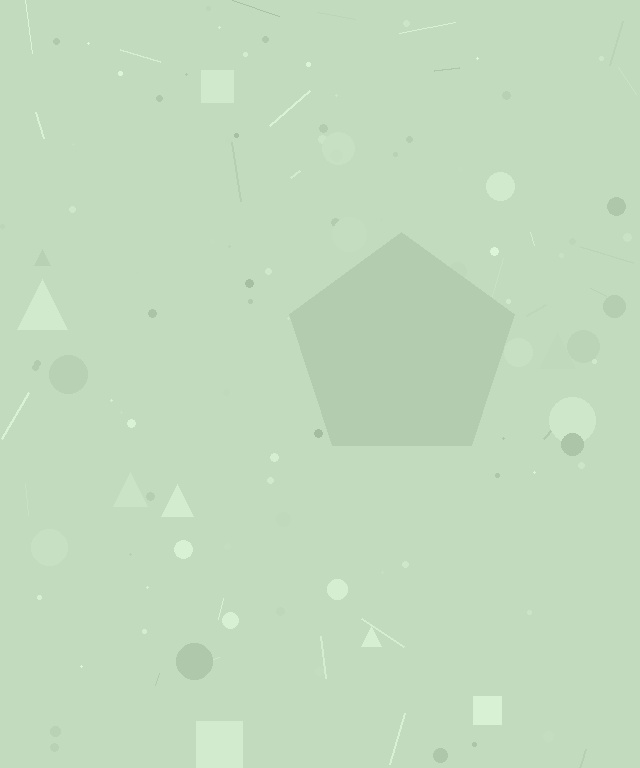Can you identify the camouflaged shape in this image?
The camouflaged shape is a pentagon.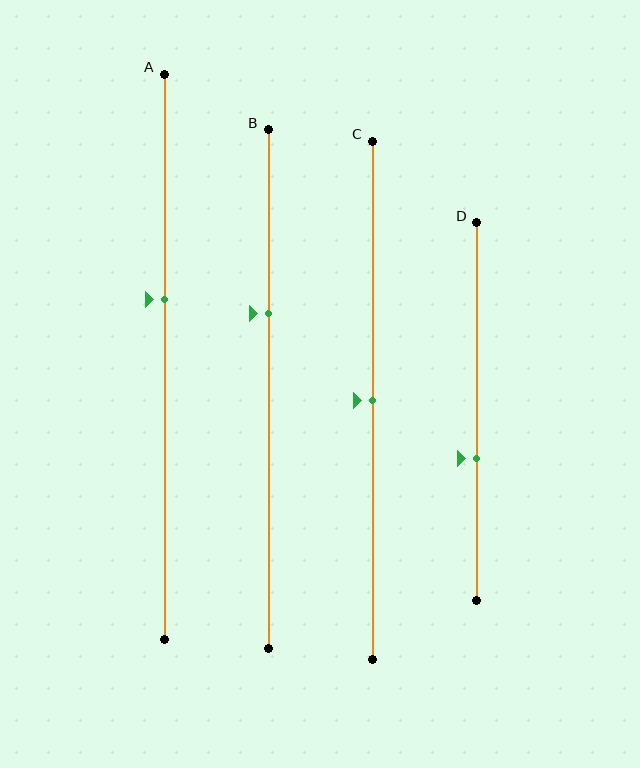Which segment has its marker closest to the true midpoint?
Segment C has its marker closest to the true midpoint.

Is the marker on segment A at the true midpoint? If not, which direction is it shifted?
No, the marker on segment A is shifted upward by about 10% of the segment length.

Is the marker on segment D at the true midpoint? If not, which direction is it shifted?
No, the marker on segment D is shifted downward by about 12% of the segment length.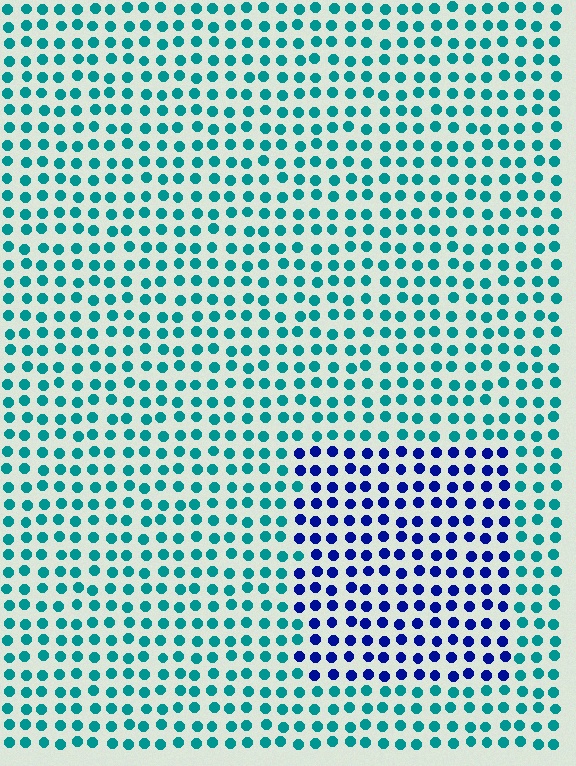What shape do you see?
I see a rectangle.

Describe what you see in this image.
The image is filled with small teal elements in a uniform arrangement. A rectangle-shaped region is visible where the elements are tinted to a slightly different hue, forming a subtle color boundary.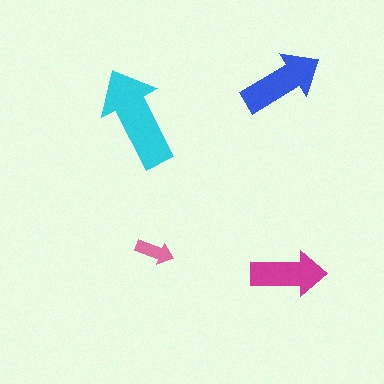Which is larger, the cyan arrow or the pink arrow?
The cyan one.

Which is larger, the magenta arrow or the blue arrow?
The blue one.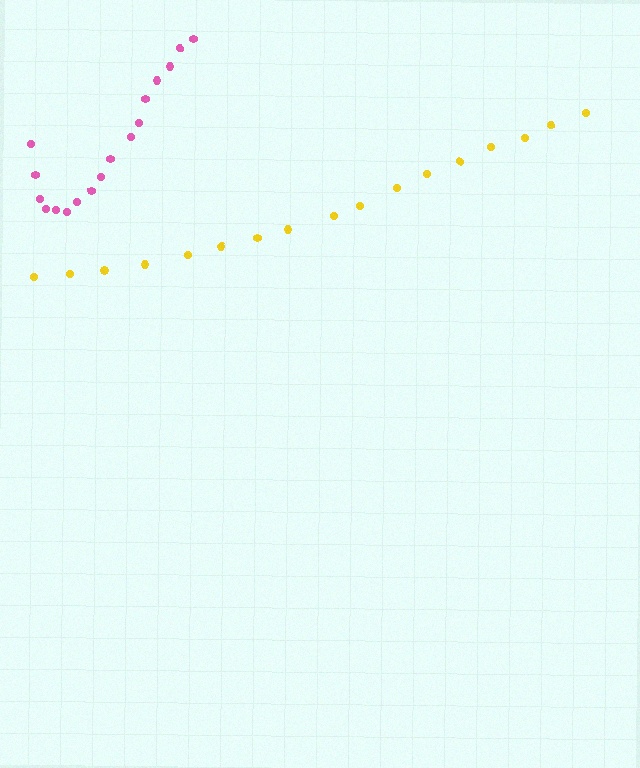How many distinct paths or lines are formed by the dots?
There are 2 distinct paths.